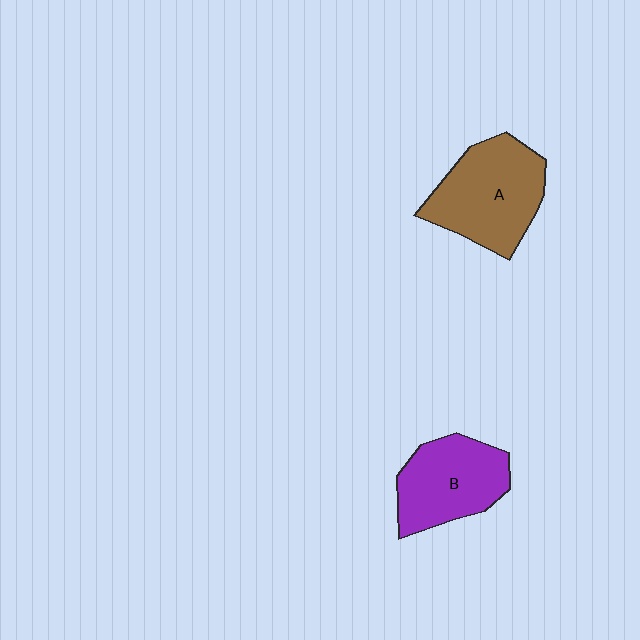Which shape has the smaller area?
Shape B (purple).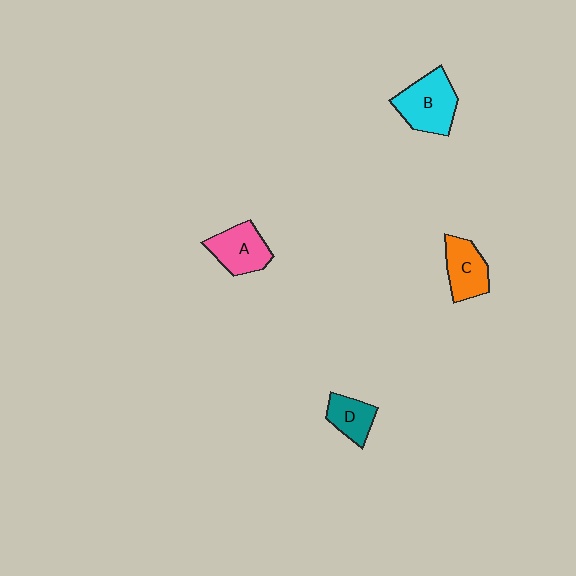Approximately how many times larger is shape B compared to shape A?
Approximately 1.2 times.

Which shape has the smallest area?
Shape D (teal).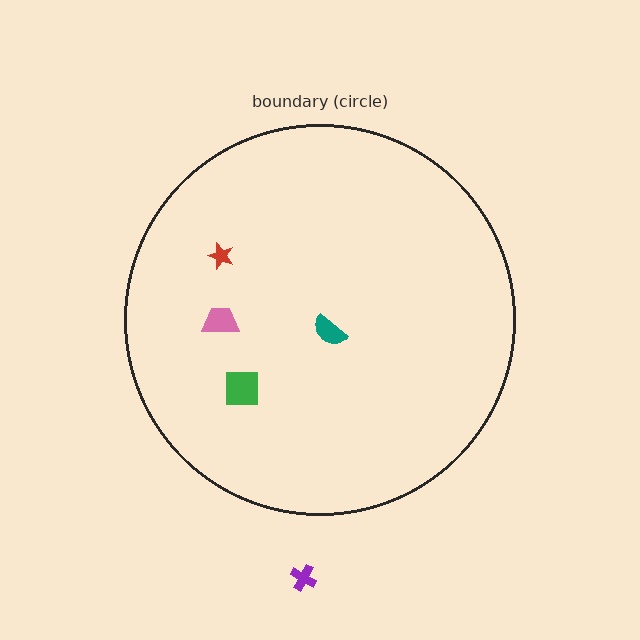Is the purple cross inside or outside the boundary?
Outside.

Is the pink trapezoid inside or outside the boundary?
Inside.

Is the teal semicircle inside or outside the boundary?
Inside.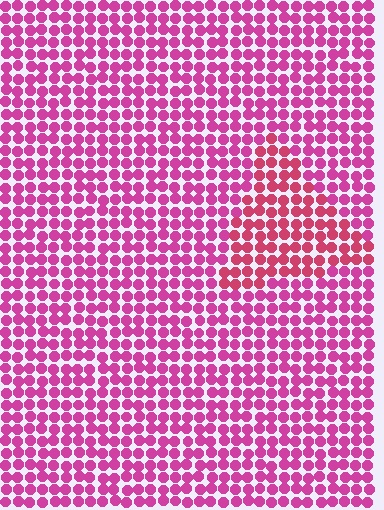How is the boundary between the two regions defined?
The boundary is defined purely by a slight shift in hue (about 23 degrees). Spacing, size, and orientation are identical on both sides.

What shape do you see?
I see a triangle.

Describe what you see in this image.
The image is filled with small magenta elements in a uniform arrangement. A triangle-shaped region is visible where the elements are tinted to a slightly different hue, forming a subtle color boundary.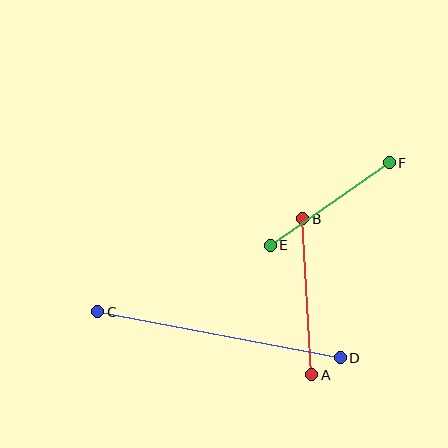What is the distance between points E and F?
The distance is approximately 145 pixels.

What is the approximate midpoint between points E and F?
The midpoint is at approximately (330, 204) pixels.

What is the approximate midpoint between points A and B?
The midpoint is at approximately (307, 297) pixels.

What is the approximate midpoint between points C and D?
The midpoint is at approximately (219, 335) pixels.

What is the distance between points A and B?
The distance is approximately 157 pixels.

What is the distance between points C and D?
The distance is approximately 247 pixels.